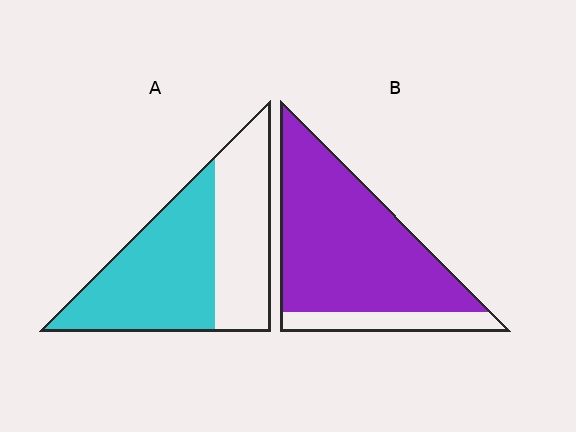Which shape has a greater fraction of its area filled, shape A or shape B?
Shape B.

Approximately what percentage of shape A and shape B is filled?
A is approximately 60% and B is approximately 85%.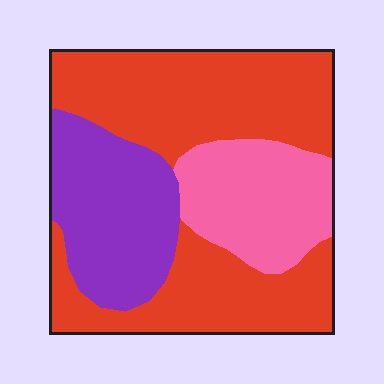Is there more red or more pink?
Red.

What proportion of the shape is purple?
Purple covers roughly 25% of the shape.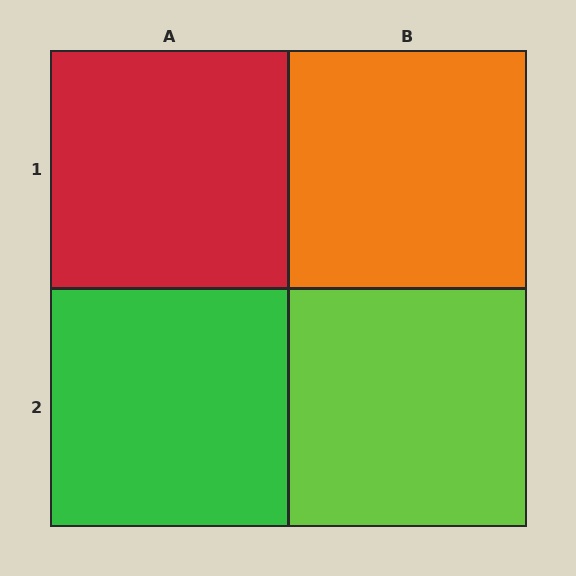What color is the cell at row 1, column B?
Orange.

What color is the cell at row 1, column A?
Red.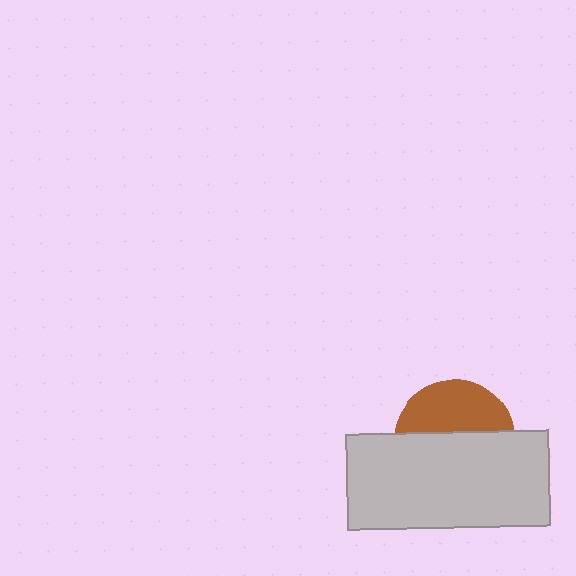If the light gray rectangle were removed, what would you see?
You would see the complete brown circle.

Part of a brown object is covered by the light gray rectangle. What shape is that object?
It is a circle.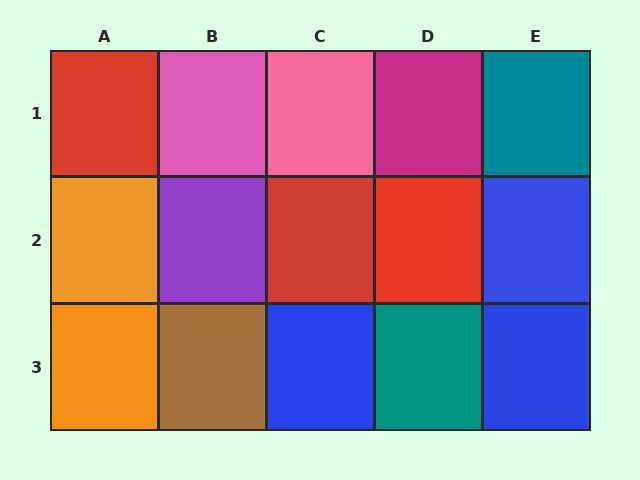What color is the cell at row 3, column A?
Orange.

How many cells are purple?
1 cell is purple.